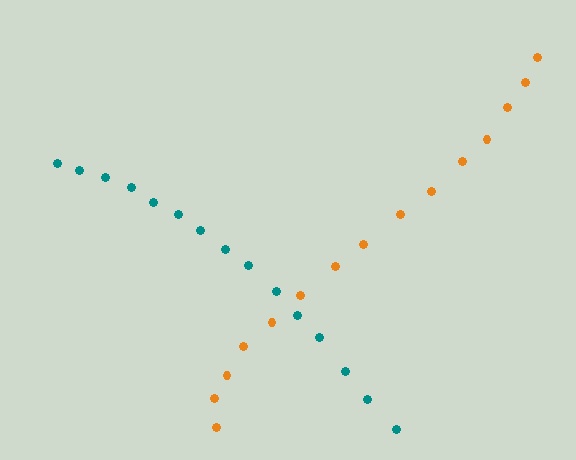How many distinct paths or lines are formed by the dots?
There are 2 distinct paths.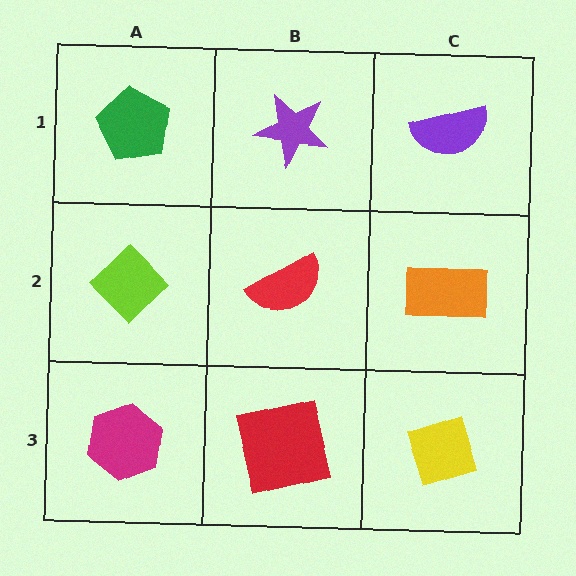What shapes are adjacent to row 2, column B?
A purple star (row 1, column B), a red square (row 3, column B), a lime diamond (row 2, column A), an orange rectangle (row 2, column C).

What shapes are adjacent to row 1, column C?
An orange rectangle (row 2, column C), a purple star (row 1, column B).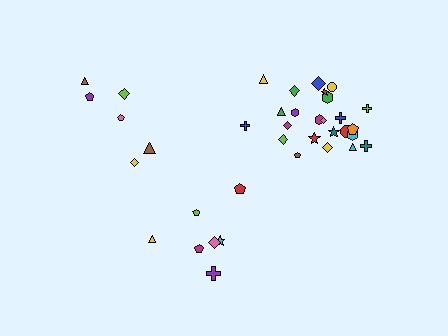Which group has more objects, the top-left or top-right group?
The top-right group.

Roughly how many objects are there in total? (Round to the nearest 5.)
Roughly 35 objects in total.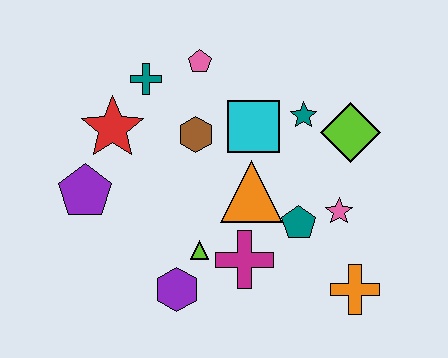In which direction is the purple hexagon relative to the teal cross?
The purple hexagon is below the teal cross.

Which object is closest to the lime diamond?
The teal star is closest to the lime diamond.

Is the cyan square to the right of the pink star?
No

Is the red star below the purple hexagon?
No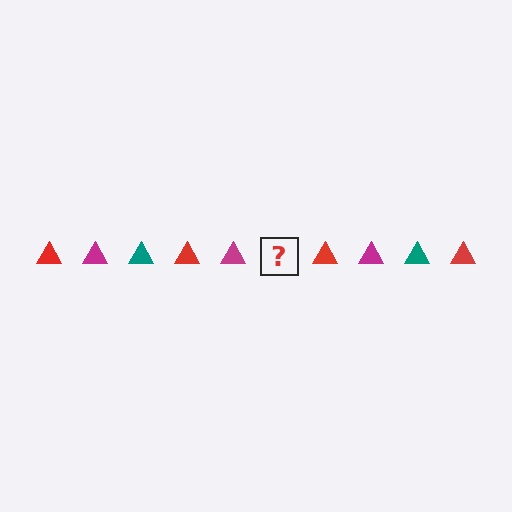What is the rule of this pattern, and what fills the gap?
The rule is that the pattern cycles through red, magenta, teal triangles. The gap should be filled with a teal triangle.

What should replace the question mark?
The question mark should be replaced with a teal triangle.